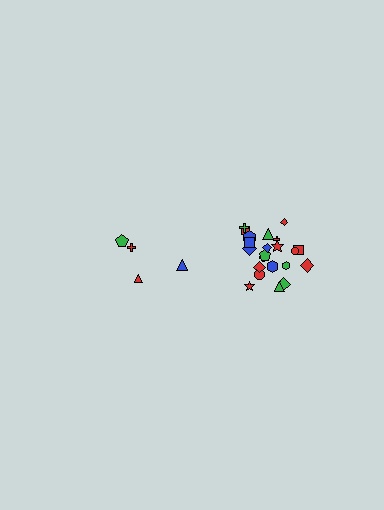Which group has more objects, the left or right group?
The right group.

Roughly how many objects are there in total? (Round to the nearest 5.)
Roughly 25 objects in total.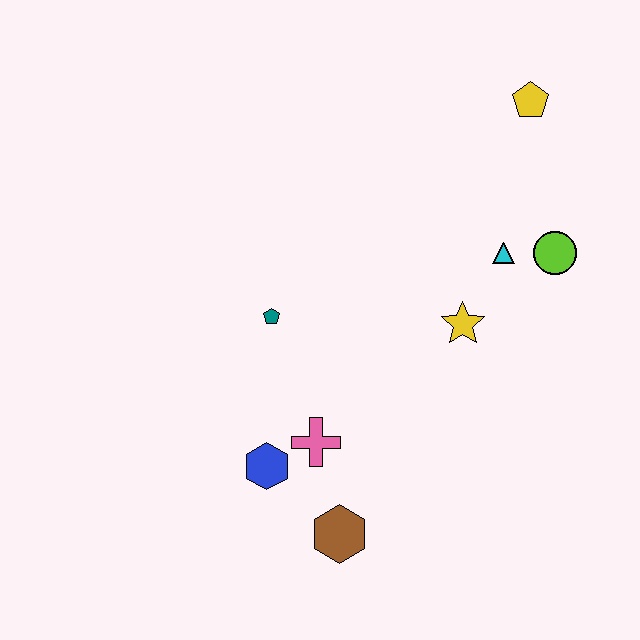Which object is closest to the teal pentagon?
The pink cross is closest to the teal pentagon.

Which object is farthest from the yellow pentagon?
The brown hexagon is farthest from the yellow pentagon.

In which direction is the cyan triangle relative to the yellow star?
The cyan triangle is above the yellow star.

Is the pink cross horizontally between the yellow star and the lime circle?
No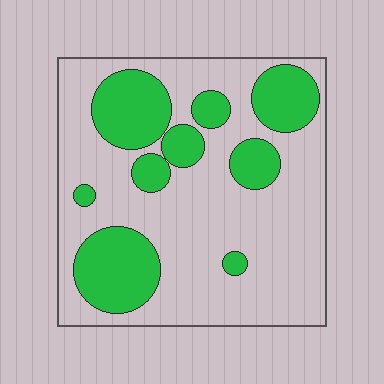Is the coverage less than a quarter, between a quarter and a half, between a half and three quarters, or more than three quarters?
Between a quarter and a half.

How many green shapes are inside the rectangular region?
9.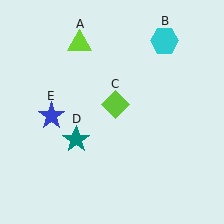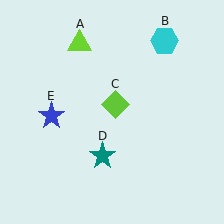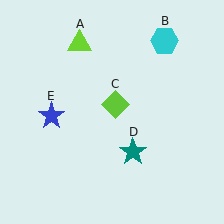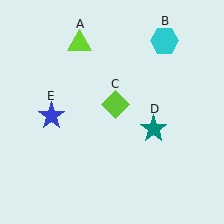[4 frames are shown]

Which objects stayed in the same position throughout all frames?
Lime triangle (object A) and cyan hexagon (object B) and lime diamond (object C) and blue star (object E) remained stationary.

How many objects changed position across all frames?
1 object changed position: teal star (object D).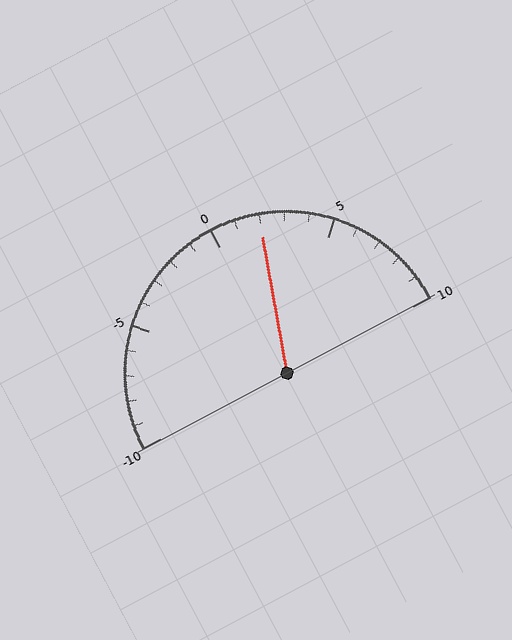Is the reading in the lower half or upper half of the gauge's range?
The reading is in the upper half of the range (-10 to 10).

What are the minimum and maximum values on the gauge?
The gauge ranges from -10 to 10.